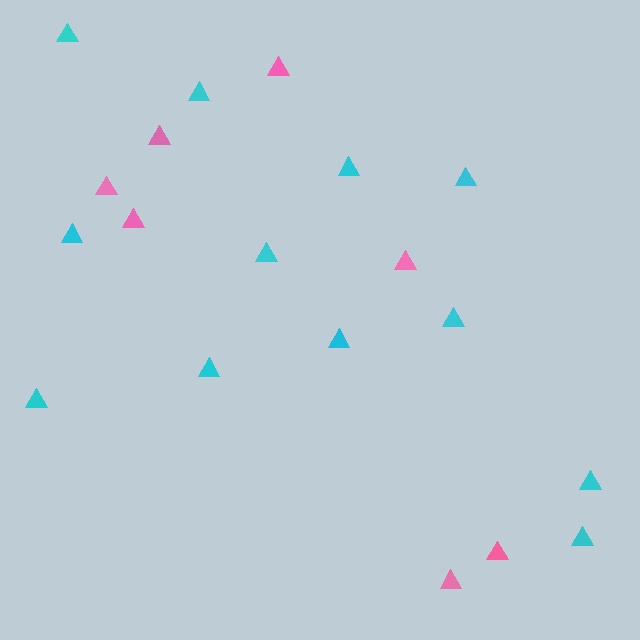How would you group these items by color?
There are 2 groups: one group of cyan triangles (12) and one group of pink triangles (7).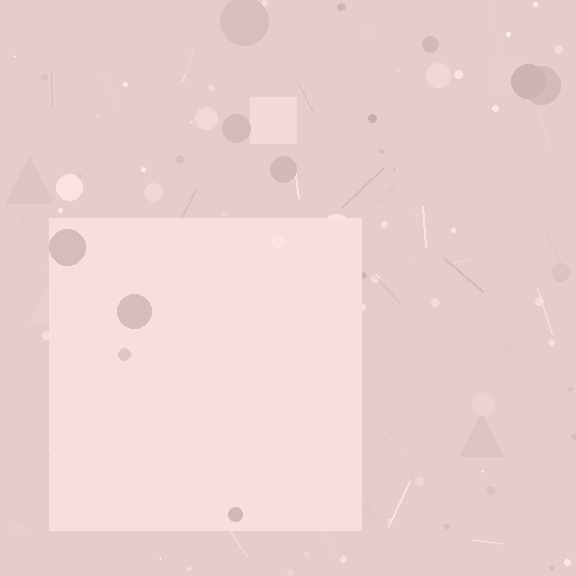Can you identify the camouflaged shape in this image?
The camouflaged shape is a square.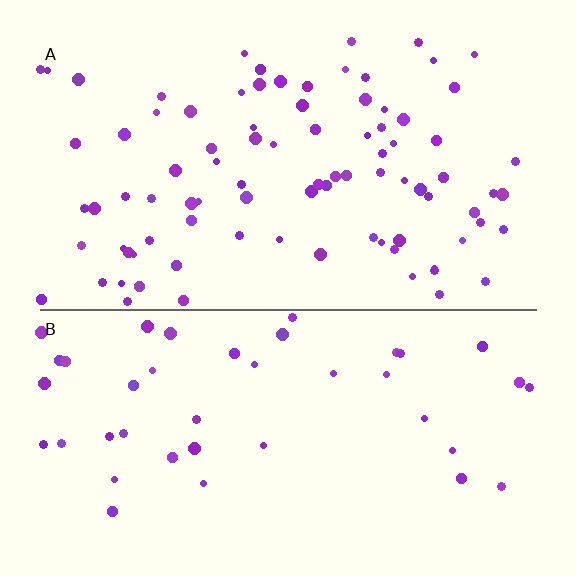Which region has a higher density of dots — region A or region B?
A (the top).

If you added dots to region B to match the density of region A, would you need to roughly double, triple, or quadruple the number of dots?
Approximately double.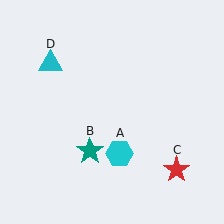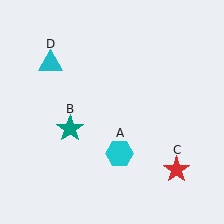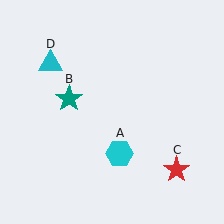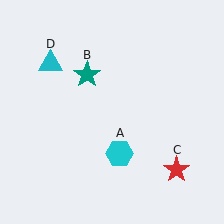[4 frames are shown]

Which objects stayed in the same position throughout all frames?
Cyan hexagon (object A) and red star (object C) and cyan triangle (object D) remained stationary.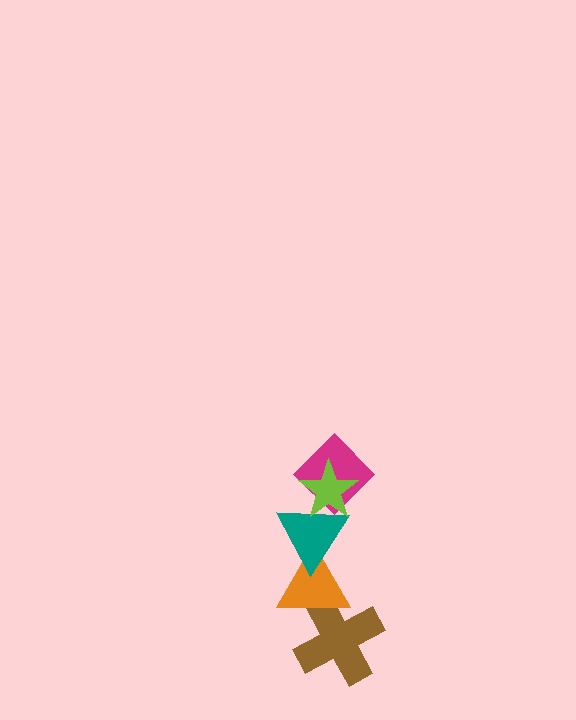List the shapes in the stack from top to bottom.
From top to bottom: the lime star, the magenta diamond, the teal triangle, the orange triangle, the brown cross.